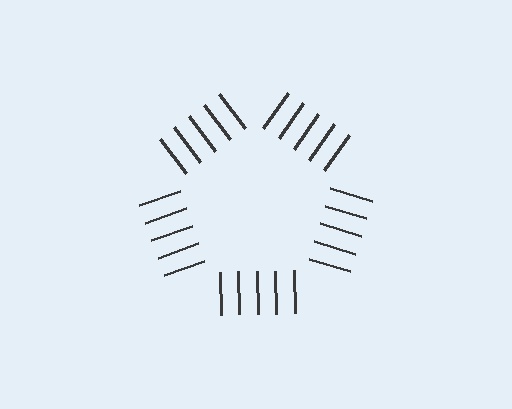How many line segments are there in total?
25 — 5 along each of the 5 edges.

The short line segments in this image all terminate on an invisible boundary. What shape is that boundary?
An illusory pentagon — the line segments terminate on its edges but no continuous stroke is drawn.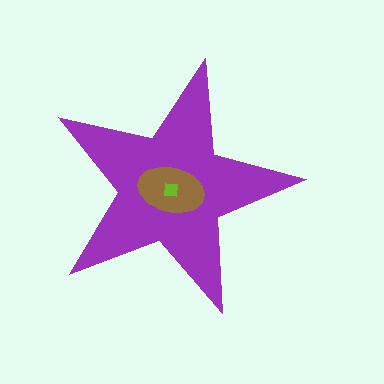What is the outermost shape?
The purple star.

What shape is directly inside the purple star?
The brown ellipse.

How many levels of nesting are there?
3.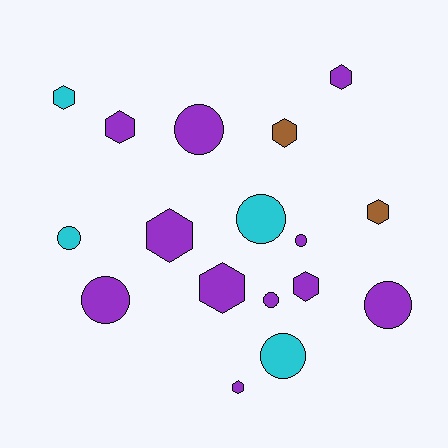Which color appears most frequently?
Purple, with 11 objects.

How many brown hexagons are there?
There are 2 brown hexagons.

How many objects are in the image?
There are 17 objects.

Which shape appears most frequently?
Hexagon, with 9 objects.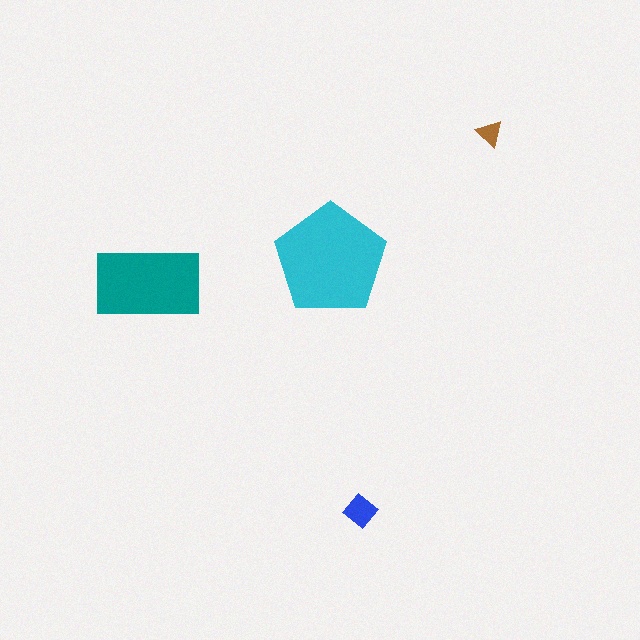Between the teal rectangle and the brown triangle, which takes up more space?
The teal rectangle.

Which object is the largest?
The cyan pentagon.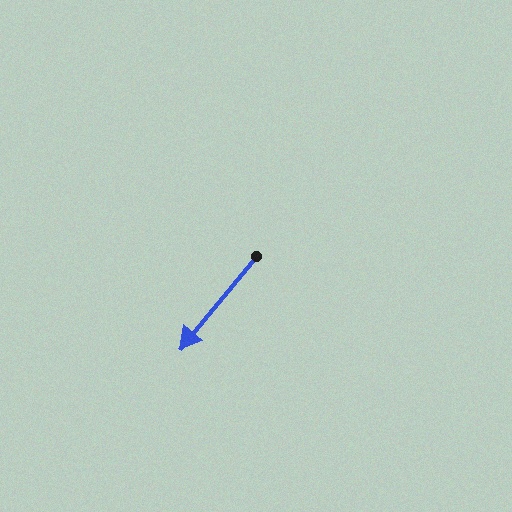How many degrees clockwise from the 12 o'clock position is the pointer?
Approximately 219 degrees.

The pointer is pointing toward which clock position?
Roughly 7 o'clock.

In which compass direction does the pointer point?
Southwest.